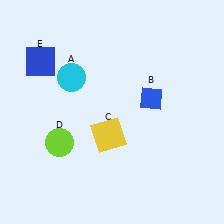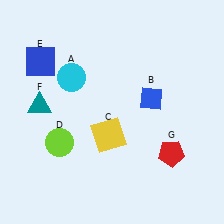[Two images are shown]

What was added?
A teal triangle (F), a red pentagon (G) were added in Image 2.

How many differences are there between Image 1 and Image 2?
There are 2 differences between the two images.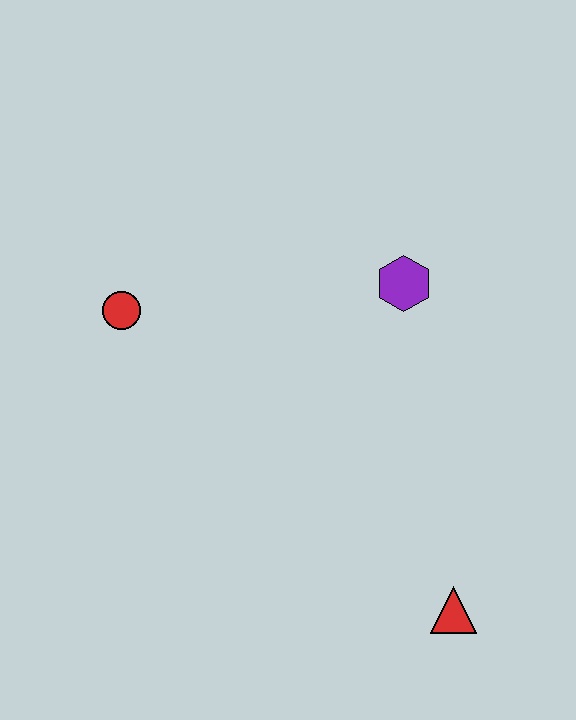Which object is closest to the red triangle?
The purple hexagon is closest to the red triangle.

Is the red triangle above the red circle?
No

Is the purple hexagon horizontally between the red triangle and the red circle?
Yes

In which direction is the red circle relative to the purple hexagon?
The red circle is to the left of the purple hexagon.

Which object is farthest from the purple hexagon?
The red triangle is farthest from the purple hexagon.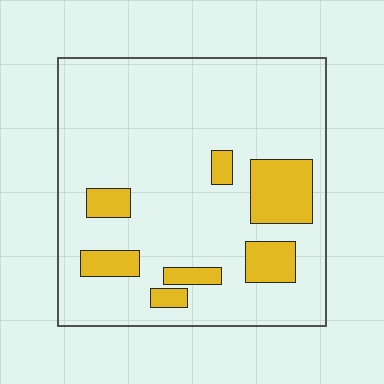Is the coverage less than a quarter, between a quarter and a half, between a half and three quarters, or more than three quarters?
Less than a quarter.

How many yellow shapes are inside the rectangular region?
7.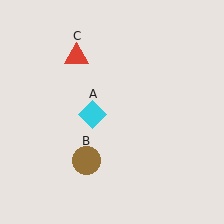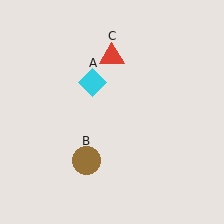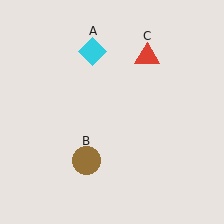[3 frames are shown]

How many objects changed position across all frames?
2 objects changed position: cyan diamond (object A), red triangle (object C).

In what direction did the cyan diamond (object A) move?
The cyan diamond (object A) moved up.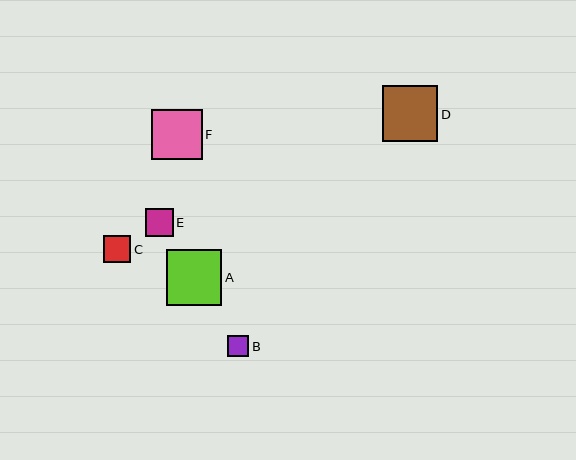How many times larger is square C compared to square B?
Square C is approximately 1.3 times the size of square B.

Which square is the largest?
Square D is the largest with a size of approximately 56 pixels.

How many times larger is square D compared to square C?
Square D is approximately 2.0 times the size of square C.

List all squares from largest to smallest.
From largest to smallest: D, A, F, E, C, B.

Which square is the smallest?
Square B is the smallest with a size of approximately 21 pixels.